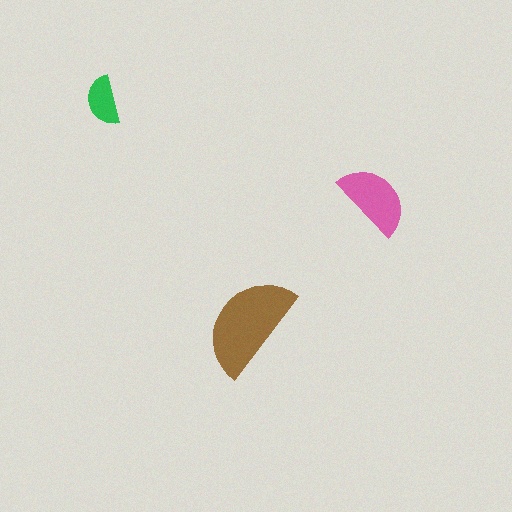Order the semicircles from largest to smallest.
the brown one, the pink one, the green one.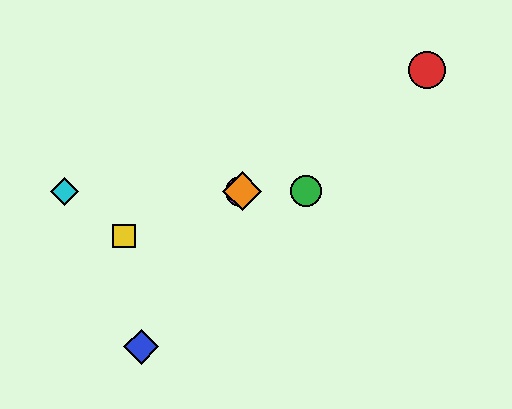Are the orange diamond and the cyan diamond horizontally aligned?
Yes, both are at y≈191.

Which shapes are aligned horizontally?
The green circle, the purple circle, the orange diamond, the cyan diamond are aligned horizontally.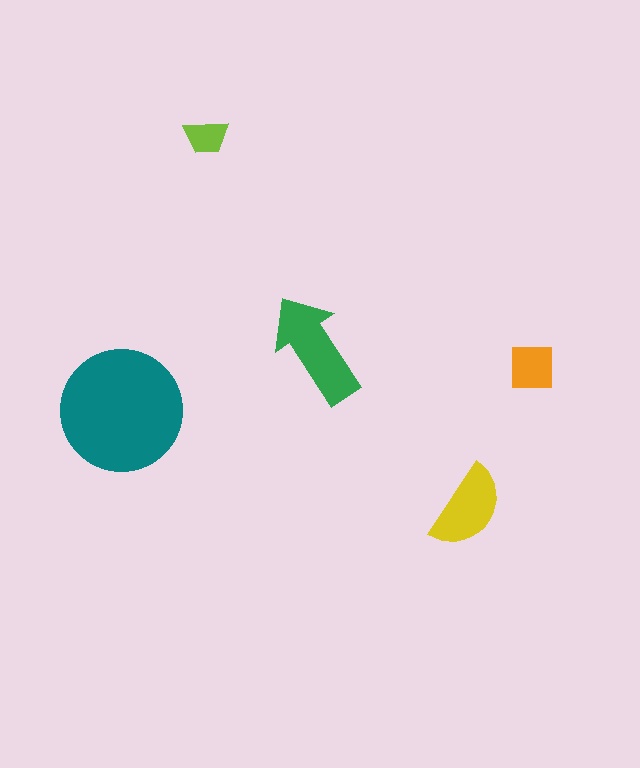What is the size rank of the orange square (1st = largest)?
4th.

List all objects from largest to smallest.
The teal circle, the green arrow, the yellow semicircle, the orange square, the lime trapezoid.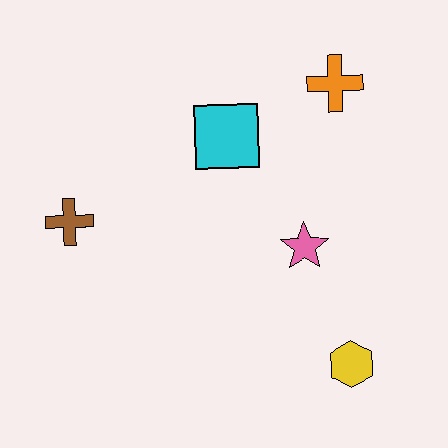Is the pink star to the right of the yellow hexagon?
No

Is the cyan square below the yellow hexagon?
No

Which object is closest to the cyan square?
The orange cross is closest to the cyan square.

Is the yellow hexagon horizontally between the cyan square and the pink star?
No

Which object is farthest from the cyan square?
The yellow hexagon is farthest from the cyan square.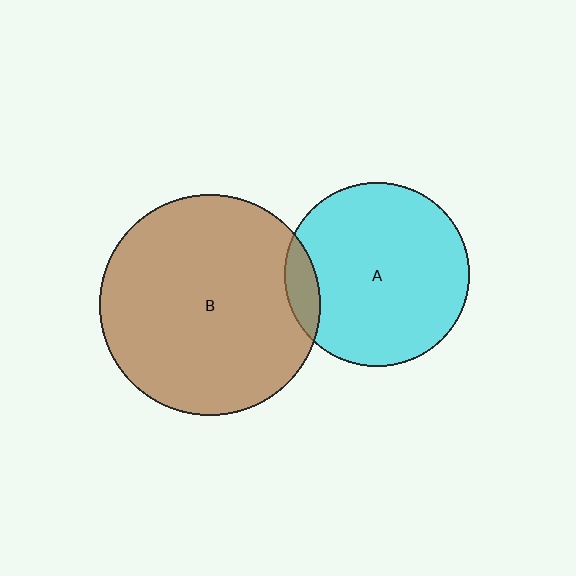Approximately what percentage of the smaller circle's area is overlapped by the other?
Approximately 10%.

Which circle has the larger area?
Circle B (brown).